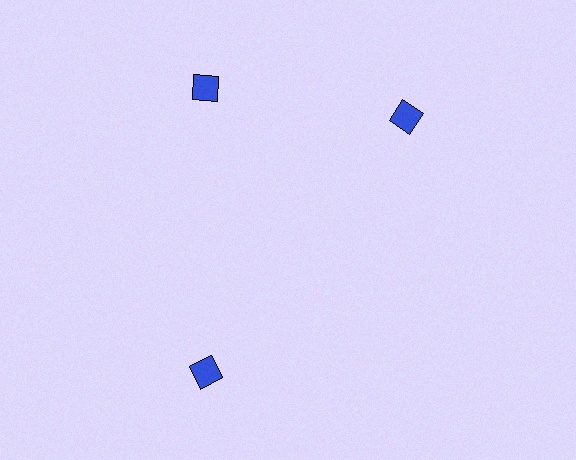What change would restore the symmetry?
The symmetry would be restored by rotating it back into even spacing with its neighbors so that all 3 diamonds sit at equal angles and equal distance from the center.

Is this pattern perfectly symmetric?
No. The 3 blue diamonds are arranged in a ring, but one element near the 3 o'clock position is rotated out of alignment along the ring, breaking the 3-fold rotational symmetry.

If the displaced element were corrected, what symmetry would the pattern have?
It would have 3-fold rotational symmetry — the pattern would map onto itself every 120 degrees.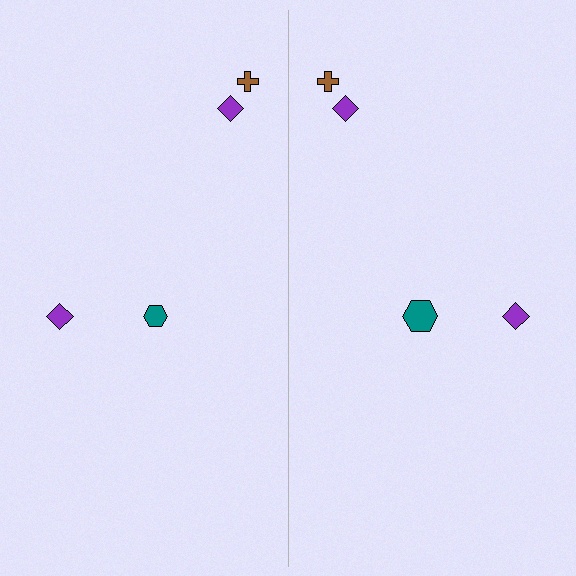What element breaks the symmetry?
The teal hexagon on the right side has a different size than its mirror counterpart.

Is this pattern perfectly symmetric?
No, the pattern is not perfectly symmetric. The teal hexagon on the right side has a different size than its mirror counterpart.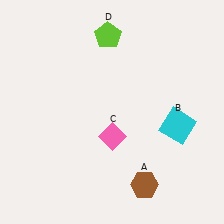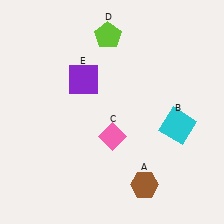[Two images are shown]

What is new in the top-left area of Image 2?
A purple square (E) was added in the top-left area of Image 2.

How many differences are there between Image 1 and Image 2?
There is 1 difference between the two images.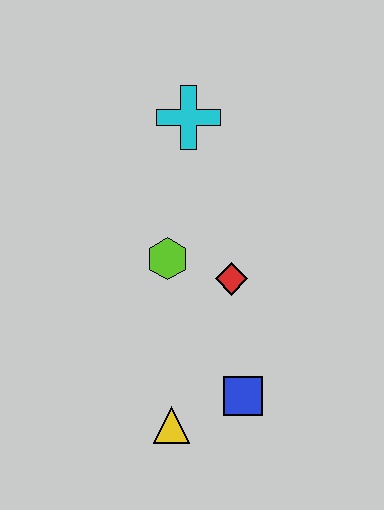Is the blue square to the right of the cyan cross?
Yes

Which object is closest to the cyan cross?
The lime hexagon is closest to the cyan cross.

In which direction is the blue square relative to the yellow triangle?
The blue square is to the right of the yellow triangle.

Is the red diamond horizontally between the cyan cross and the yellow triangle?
No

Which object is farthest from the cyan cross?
The yellow triangle is farthest from the cyan cross.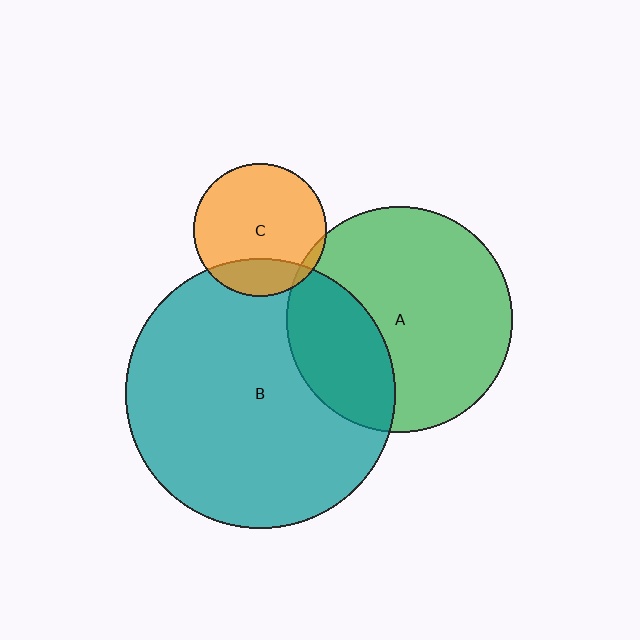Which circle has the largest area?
Circle B (teal).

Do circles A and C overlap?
Yes.